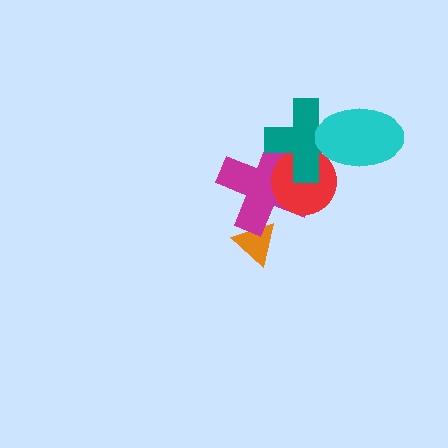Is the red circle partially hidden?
Yes, it is partially covered by another shape.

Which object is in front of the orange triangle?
The magenta cross is in front of the orange triangle.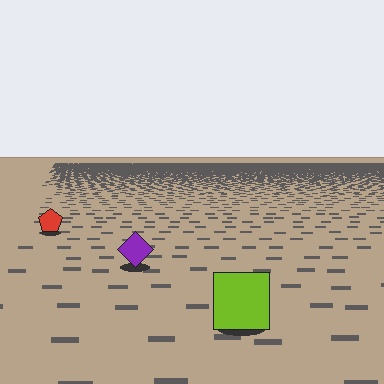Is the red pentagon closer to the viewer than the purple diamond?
No. The purple diamond is closer — you can tell from the texture gradient: the ground texture is coarser near it.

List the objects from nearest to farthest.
From nearest to farthest: the lime square, the purple diamond, the red pentagon.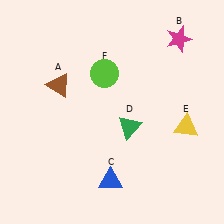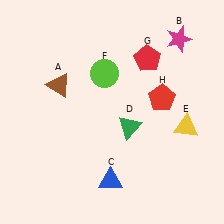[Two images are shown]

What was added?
A red pentagon (G), a red pentagon (H) were added in Image 2.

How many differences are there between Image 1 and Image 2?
There are 2 differences between the two images.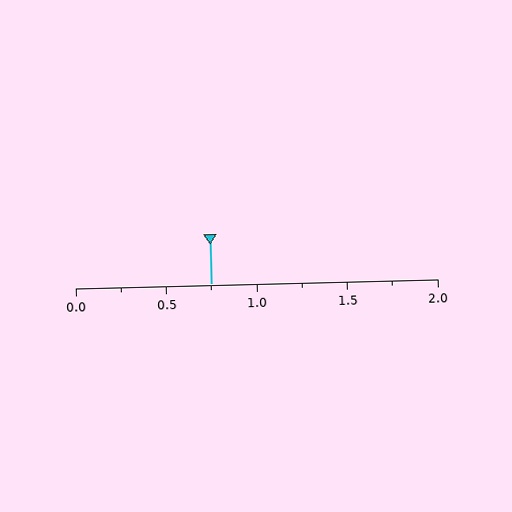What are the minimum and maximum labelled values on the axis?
The axis runs from 0.0 to 2.0.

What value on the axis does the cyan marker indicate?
The marker indicates approximately 0.75.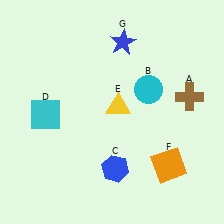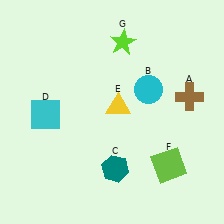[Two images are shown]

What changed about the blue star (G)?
In Image 1, G is blue. In Image 2, it changed to lime.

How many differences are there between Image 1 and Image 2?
There are 3 differences between the two images.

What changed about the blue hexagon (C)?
In Image 1, C is blue. In Image 2, it changed to teal.